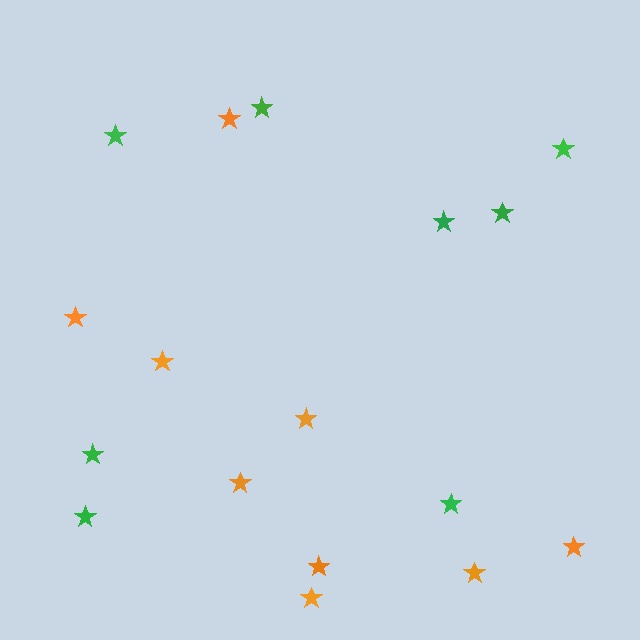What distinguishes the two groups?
There are 2 groups: one group of orange stars (9) and one group of green stars (8).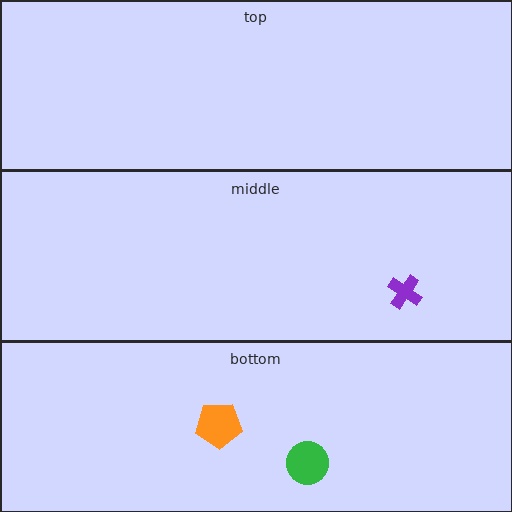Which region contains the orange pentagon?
The bottom region.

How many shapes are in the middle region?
1.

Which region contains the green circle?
The bottom region.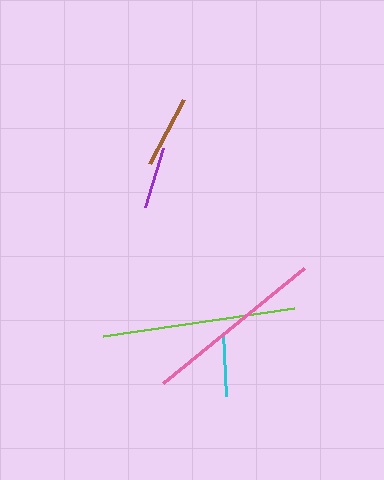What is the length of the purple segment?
The purple segment is approximately 62 pixels long.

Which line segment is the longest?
The lime line is the longest at approximately 193 pixels.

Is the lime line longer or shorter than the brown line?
The lime line is longer than the brown line.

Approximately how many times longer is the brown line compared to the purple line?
The brown line is approximately 1.2 times the length of the purple line.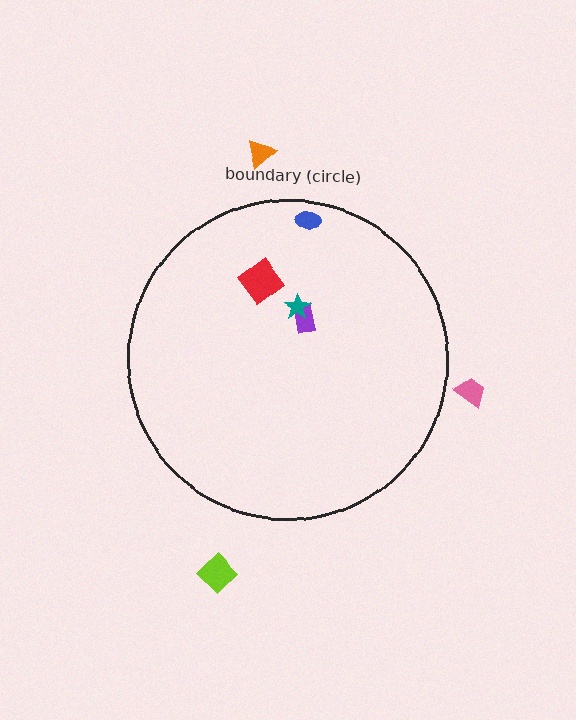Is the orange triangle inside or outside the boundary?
Outside.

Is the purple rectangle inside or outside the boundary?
Inside.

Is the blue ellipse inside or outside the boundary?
Inside.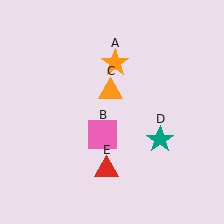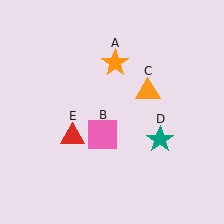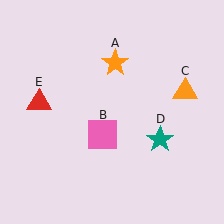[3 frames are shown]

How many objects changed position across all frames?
2 objects changed position: orange triangle (object C), red triangle (object E).